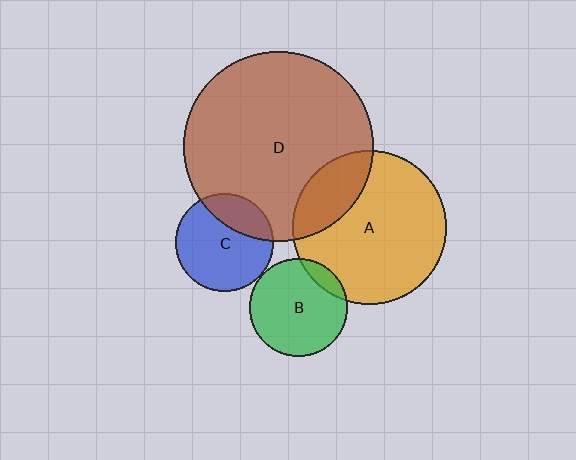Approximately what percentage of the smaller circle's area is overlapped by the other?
Approximately 25%.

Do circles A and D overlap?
Yes.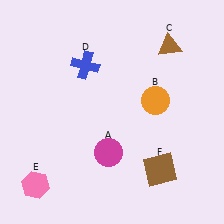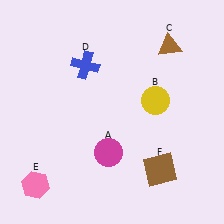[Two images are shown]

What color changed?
The circle (B) changed from orange in Image 1 to yellow in Image 2.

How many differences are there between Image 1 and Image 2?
There is 1 difference between the two images.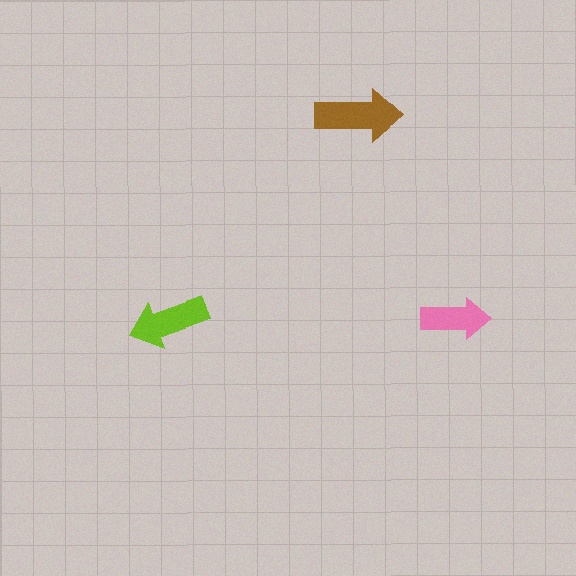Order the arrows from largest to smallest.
the brown one, the lime one, the pink one.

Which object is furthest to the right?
The pink arrow is rightmost.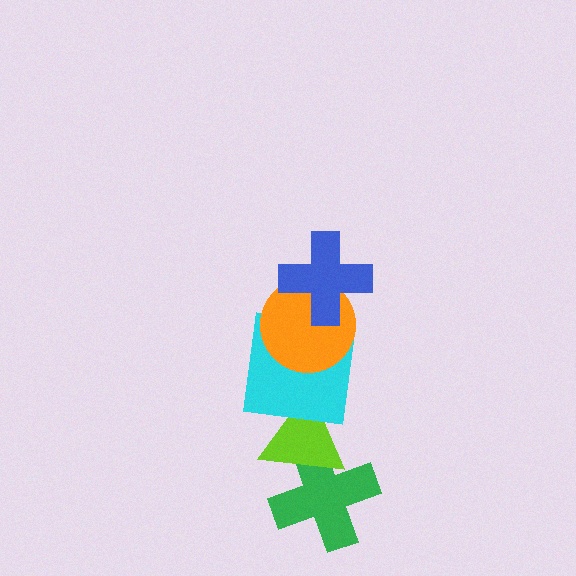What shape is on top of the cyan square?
The orange circle is on top of the cyan square.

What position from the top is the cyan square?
The cyan square is 3rd from the top.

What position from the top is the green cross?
The green cross is 5th from the top.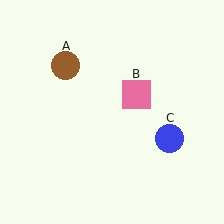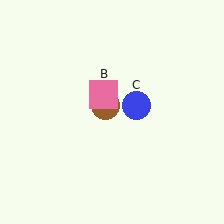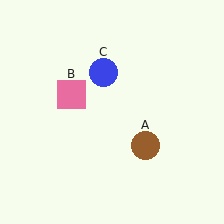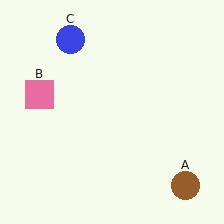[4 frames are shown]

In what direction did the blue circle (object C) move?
The blue circle (object C) moved up and to the left.